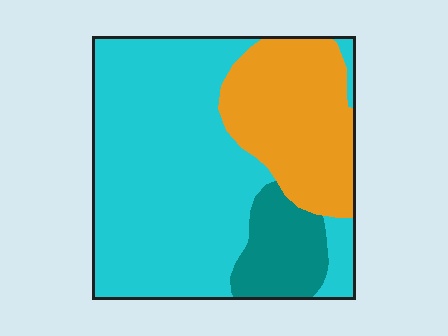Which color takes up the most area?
Cyan, at roughly 60%.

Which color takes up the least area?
Teal, at roughly 10%.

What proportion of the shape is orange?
Orange takes up between a quarter and a half of the shape.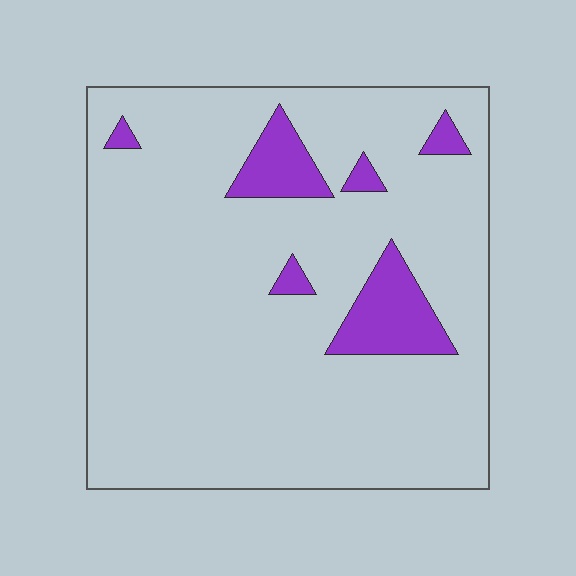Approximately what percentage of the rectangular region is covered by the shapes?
Approximately 10%.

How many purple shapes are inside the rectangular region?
6.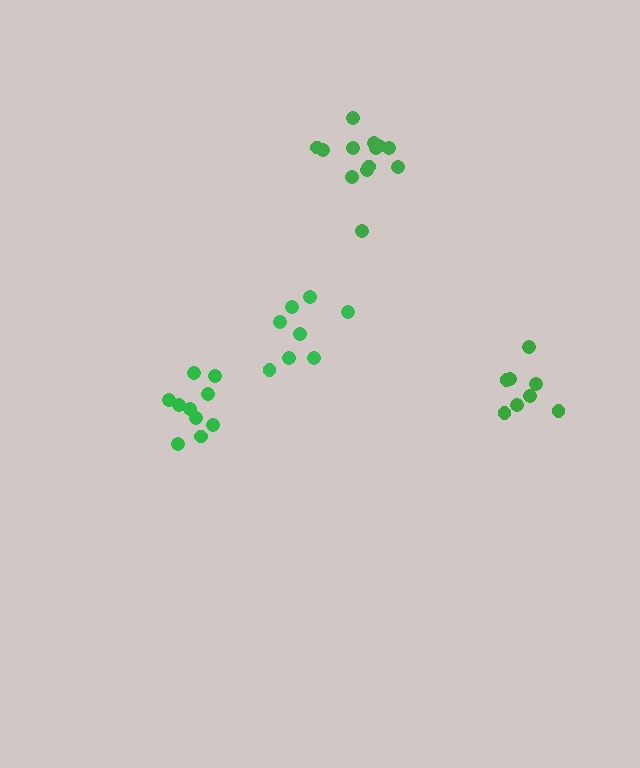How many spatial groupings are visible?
There are 4 spatial groupings.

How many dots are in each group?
Group 1: 8 dots, Group 2: 8 dots, Group 3: 10 dots, Group 4: 13 dots (39 total).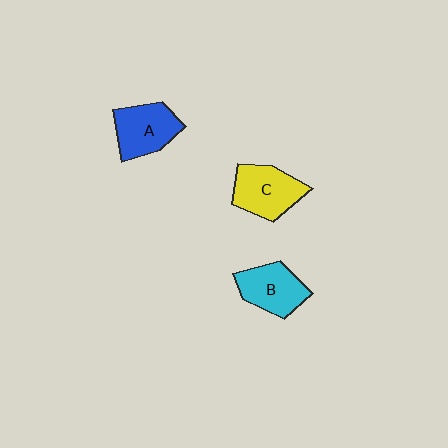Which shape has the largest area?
Shape C (yellow).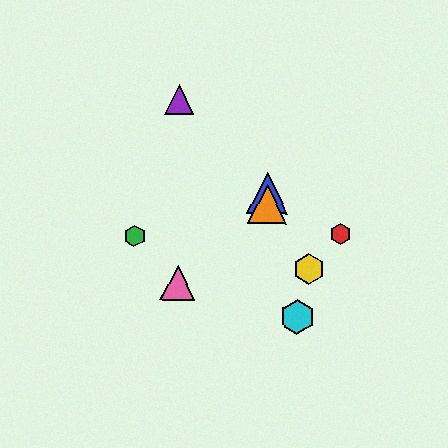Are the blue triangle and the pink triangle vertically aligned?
No, the blue triangle is at x≈268 and the pink triangle is at x≈178.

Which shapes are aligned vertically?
The blue triangle, the orange triangle are aligned vertically.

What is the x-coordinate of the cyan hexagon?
The cyan hexagon is at x≈297.